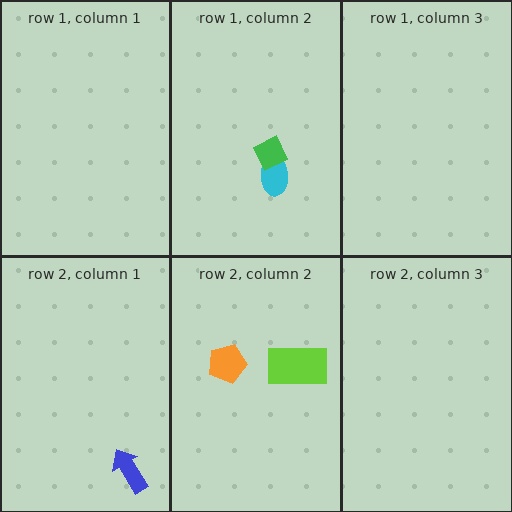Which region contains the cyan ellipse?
The row 1, column 2 region.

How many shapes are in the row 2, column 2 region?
2.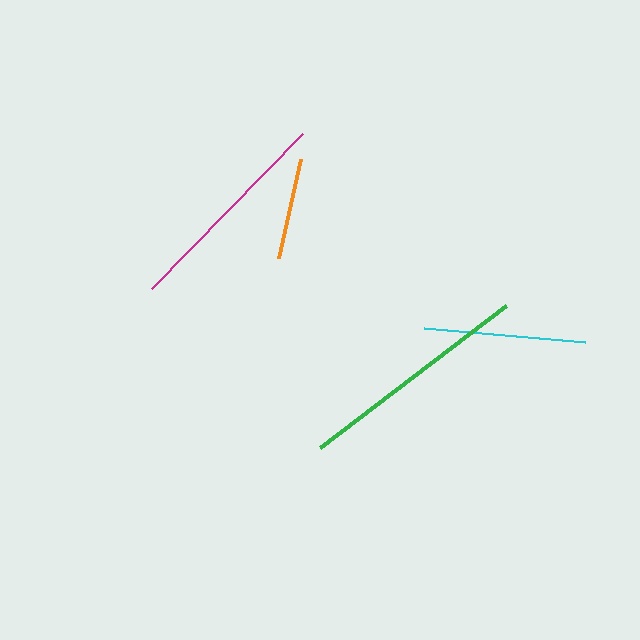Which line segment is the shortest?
The orange line is the shortest at approximately 102 pixels.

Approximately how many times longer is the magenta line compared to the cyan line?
The magenta line is approximately 1.3 times the length of the cyan line.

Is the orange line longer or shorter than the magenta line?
The magenta line is longer than the orange line.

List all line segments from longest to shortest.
From longest to shortest: green, magenta, cyan, orange.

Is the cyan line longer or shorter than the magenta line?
The magenta line is longer than the cyan line.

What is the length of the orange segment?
The orange segment is approximately 102 pixels long.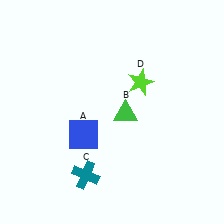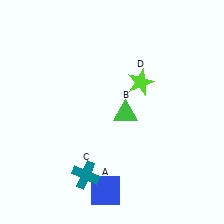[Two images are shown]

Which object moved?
The blue square (A) moved down.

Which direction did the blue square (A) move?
The blue square (A) moved down.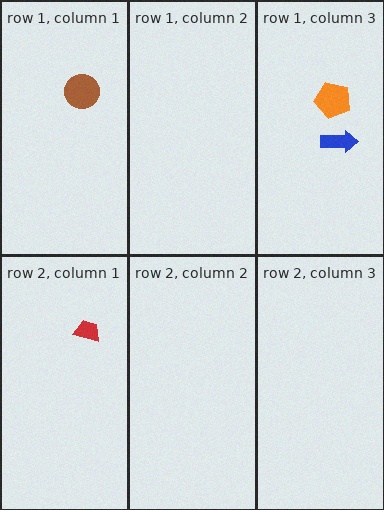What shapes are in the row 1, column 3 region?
The blue arrow, the orange pentagon.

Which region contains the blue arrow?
The row 1, column 3 region.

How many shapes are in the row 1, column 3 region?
2.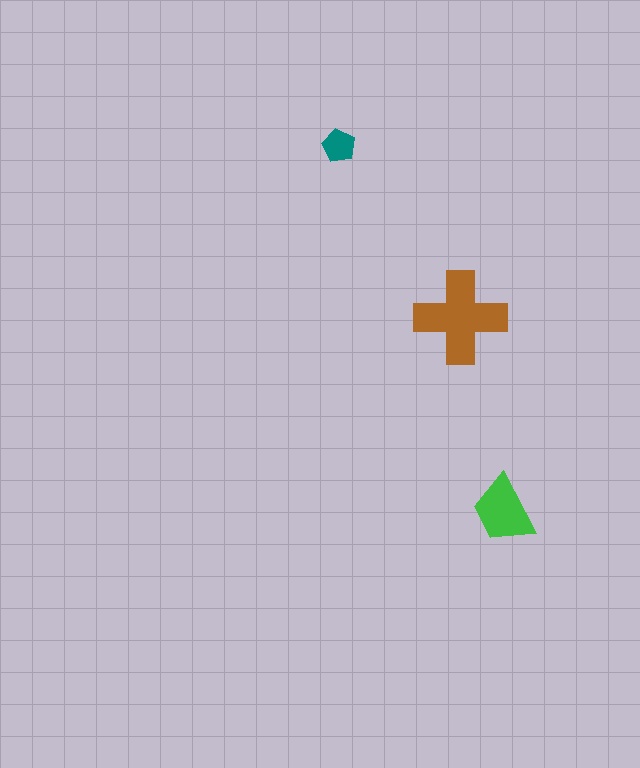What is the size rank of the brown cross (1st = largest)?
1st.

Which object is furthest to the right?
The green trapezoid is rightmost.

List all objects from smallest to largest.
The teal pentagon, the green trapezoid, the brown cross.